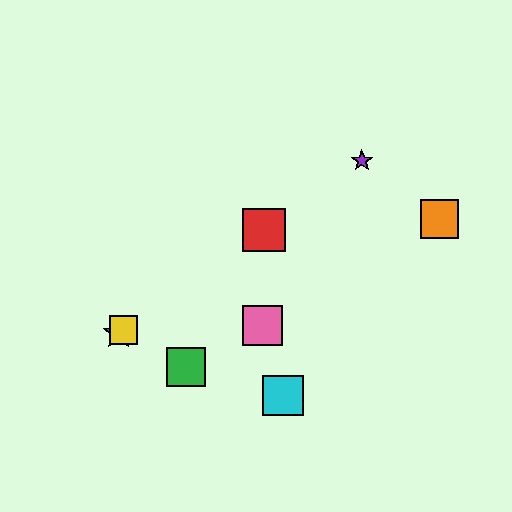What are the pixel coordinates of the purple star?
The purple star is at (362, 161).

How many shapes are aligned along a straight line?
4 shapes (the red square, the blue star, the yellow square, the purple star) are aligned along a straight line.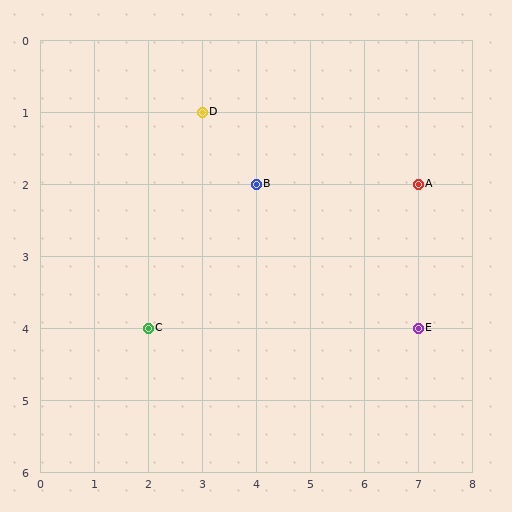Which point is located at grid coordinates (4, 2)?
Point B is at (4, 2).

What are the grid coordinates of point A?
Point A is at grid coordinates (7, 2).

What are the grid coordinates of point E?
Point E is at grid coordinates (7, 4).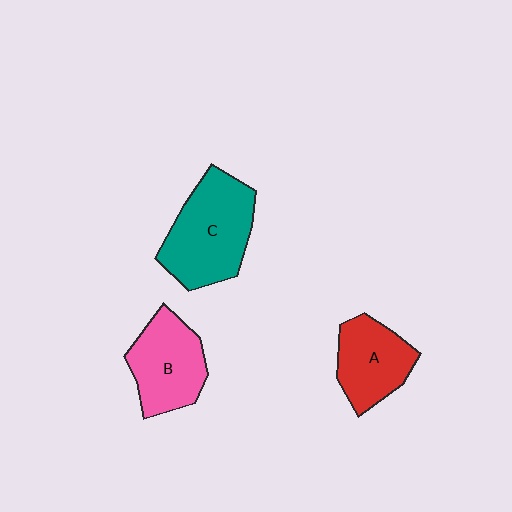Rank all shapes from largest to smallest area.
From largest to smallest: C (teal), B (pink), A (red).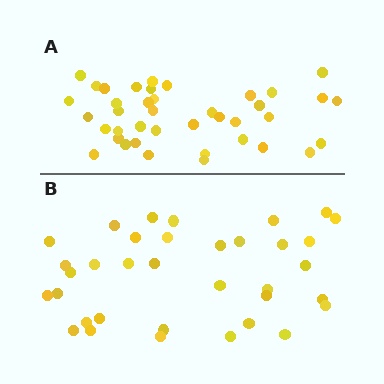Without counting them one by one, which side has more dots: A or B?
Region A (the top region) has more dots.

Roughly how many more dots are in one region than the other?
Region A has about 5 more dots than region B.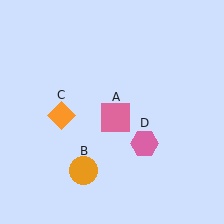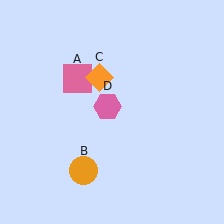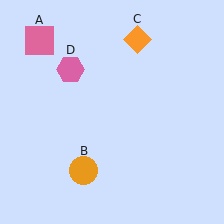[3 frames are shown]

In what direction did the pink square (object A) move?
The pink square (object A) moved up and to the left.